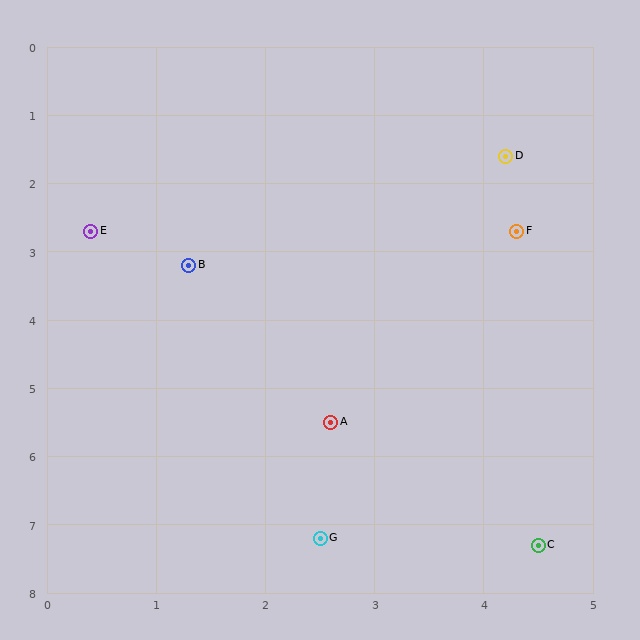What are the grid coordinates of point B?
Point B is at approximately (1.3, 3.2).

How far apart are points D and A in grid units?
Points D and A are about 4.2 grid units apart.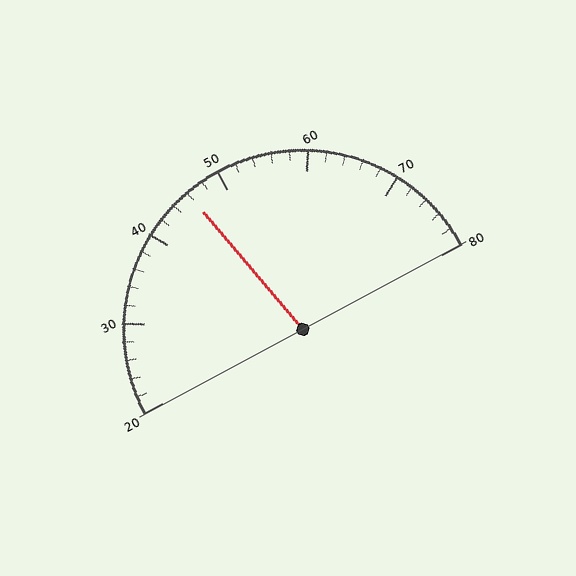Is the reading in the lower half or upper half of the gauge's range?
The reading is in the lower half of the range (20 to 80).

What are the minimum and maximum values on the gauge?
The gauge ranges from 20 to 80.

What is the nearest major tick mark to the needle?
The nearest major tick mark is 50.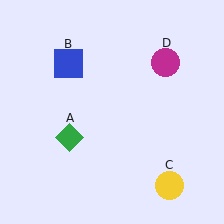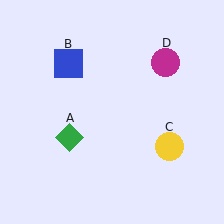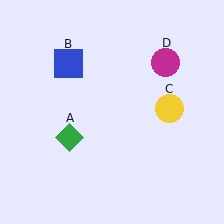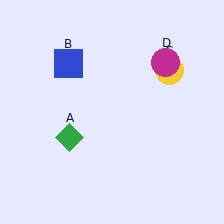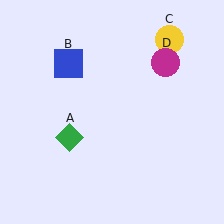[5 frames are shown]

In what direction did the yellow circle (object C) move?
The yellow circle (object C) moved up.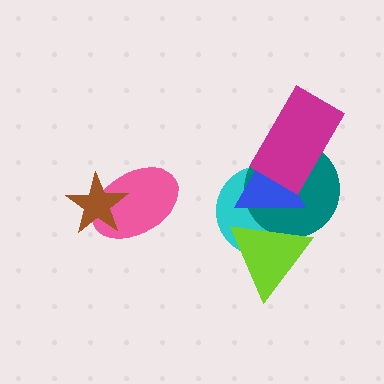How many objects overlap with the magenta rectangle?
3 objects overlap with the magenta rectangle.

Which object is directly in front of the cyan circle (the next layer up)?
The teal circle is directly in front of the cyan circle.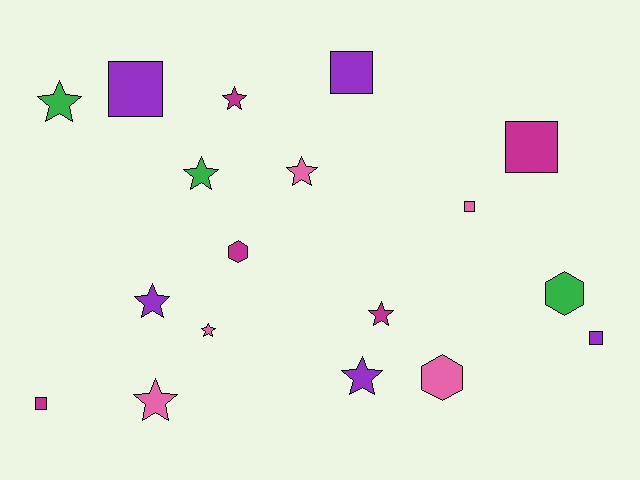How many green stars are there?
There are 2 green stars.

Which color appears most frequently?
Purple, with 5 objects.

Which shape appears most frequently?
Star, with 9 objects.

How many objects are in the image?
There are 18 objects.